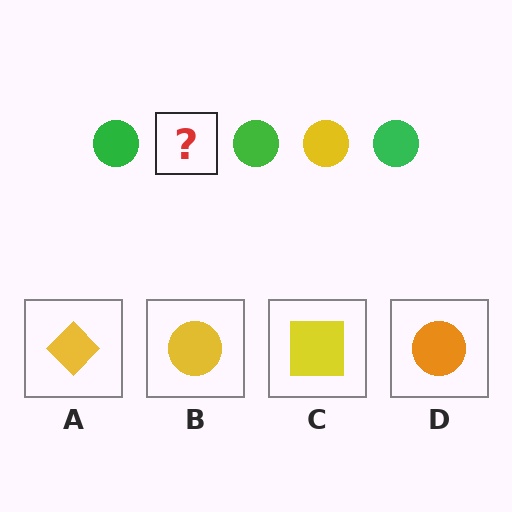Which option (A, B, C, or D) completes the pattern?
B.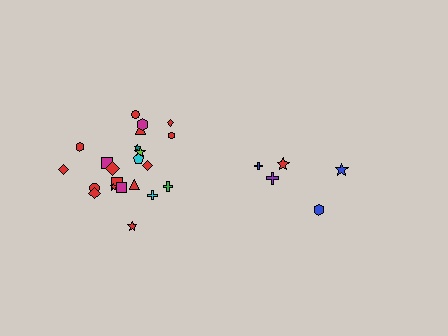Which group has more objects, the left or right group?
The left group.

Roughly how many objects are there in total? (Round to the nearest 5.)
Roughly 25 objects in total.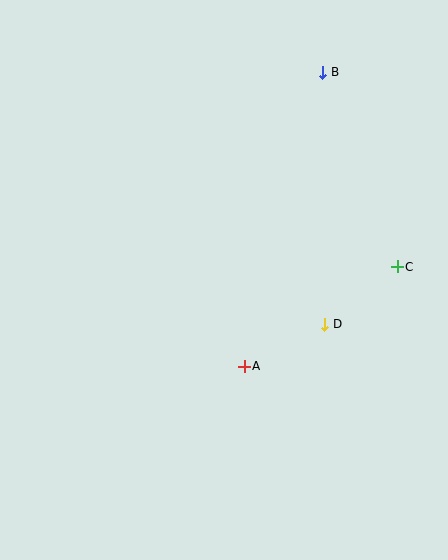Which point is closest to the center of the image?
Point A at (244, 366) is closest to the center.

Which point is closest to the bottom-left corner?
Point A is closest to the bottom-left corner.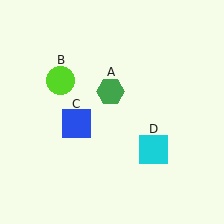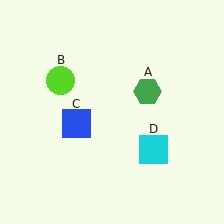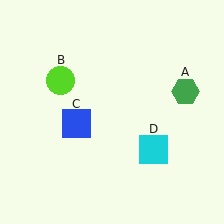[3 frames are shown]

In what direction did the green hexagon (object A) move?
The green hexagon (object A) moved right.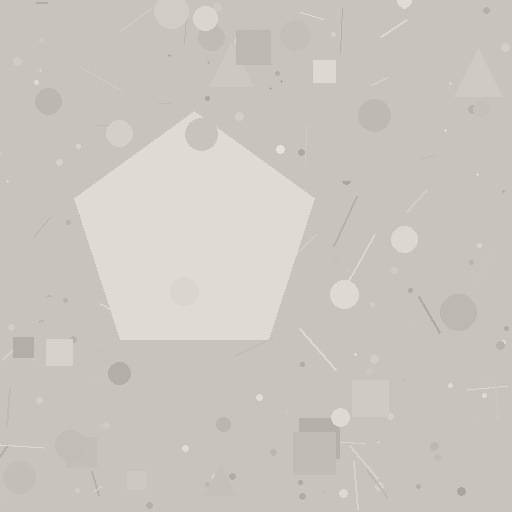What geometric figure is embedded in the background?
A pentagon is embedded in the background.